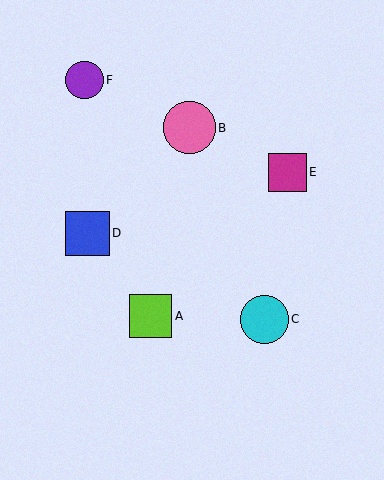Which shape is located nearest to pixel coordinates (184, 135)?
The pink circle (labeled B) at (189, 128) is nearest to that location.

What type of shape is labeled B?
Shape B is a pink circle.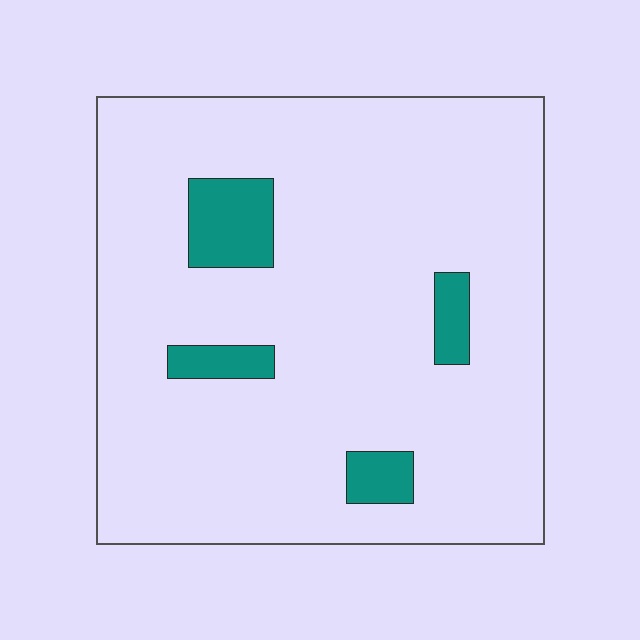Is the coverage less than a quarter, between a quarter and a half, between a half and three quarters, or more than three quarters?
Less than a quarter.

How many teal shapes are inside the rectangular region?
4.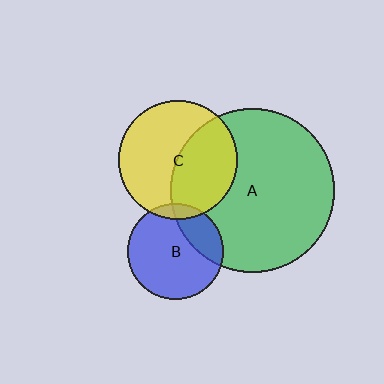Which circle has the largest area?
Circle A (green).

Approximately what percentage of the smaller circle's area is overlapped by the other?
Approximately 45%.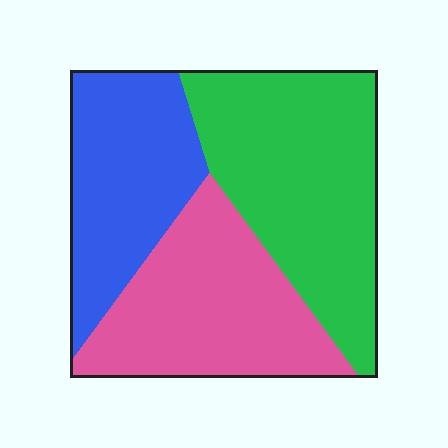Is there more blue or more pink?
Pink.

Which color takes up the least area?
Blue, at roughly 25%.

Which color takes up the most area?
Green, at roughly 40%.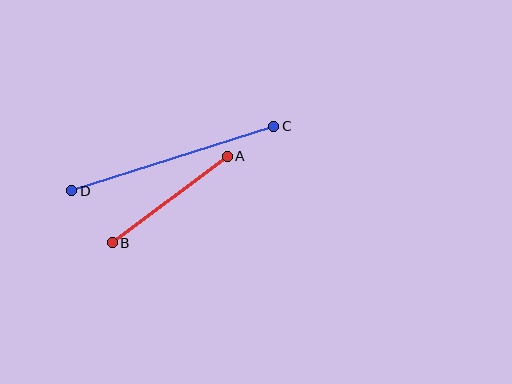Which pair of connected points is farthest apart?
Points C and D are farthest apart.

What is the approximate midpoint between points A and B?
The midpoint is at approximately (170, 200) pixels.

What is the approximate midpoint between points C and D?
The midpoint is at approximately (173, 158) pixels.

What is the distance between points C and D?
The distance is approximately 212 pixels.